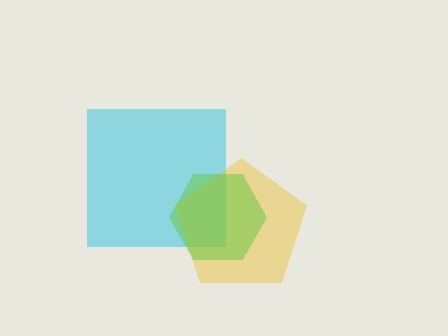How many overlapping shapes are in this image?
There are 3 overlapping shapes in the image.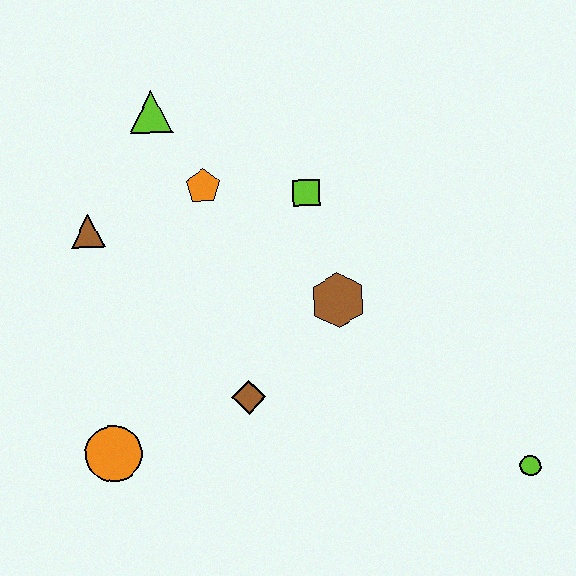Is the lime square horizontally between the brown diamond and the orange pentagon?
No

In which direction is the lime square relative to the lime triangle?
The lime square is to the right of the lime triangle.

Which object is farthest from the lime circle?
The lime triangle is farthest from the lime circle.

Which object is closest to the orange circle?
The brown diamond is closest to the orange circle.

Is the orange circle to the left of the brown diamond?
Yes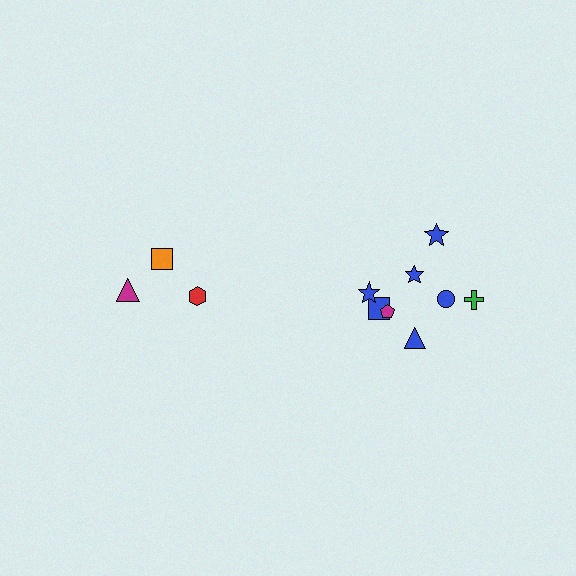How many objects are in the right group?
There are 8 objects.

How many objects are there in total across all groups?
There are 11 objects.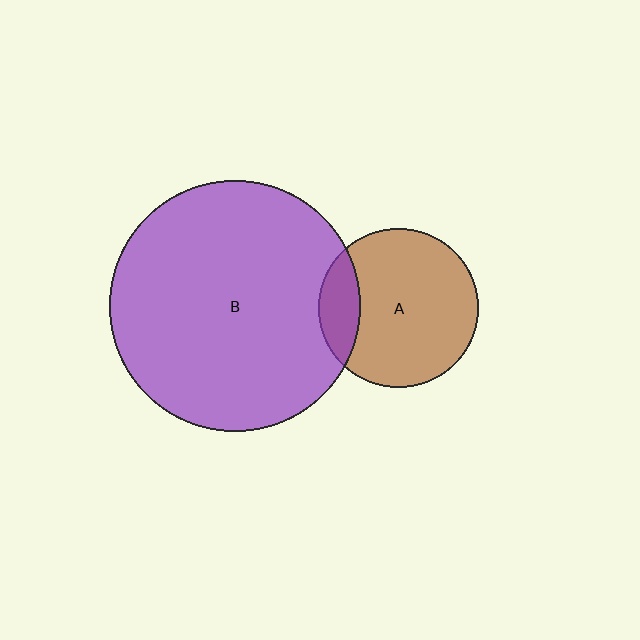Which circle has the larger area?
Circle B (purple).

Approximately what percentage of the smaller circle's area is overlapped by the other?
Approximately 15%.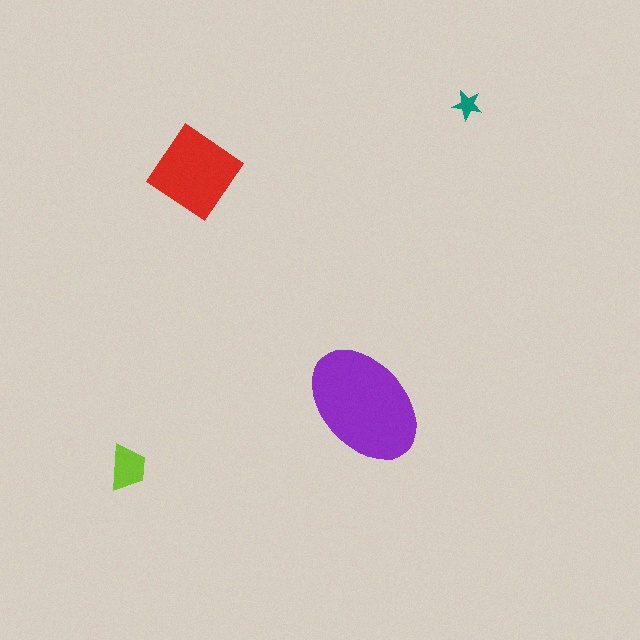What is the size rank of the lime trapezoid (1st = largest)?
3rd.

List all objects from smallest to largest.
The teal star, the lime trapezoid, the red diamond, the purple ellipse.